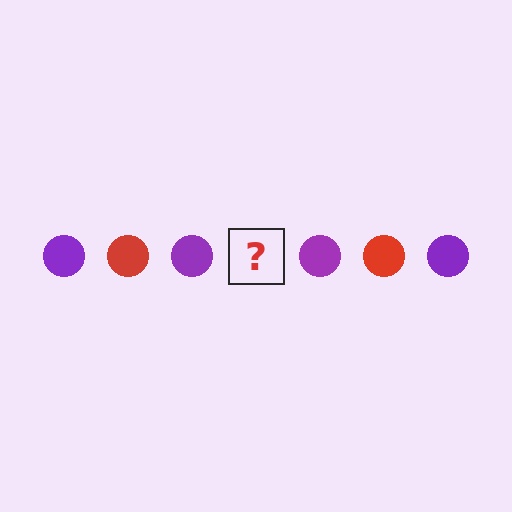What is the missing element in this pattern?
The missing element is a red circle.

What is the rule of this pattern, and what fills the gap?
The rule is that the pattern cycles through purple, red circles. The gap should be filled with a red circle.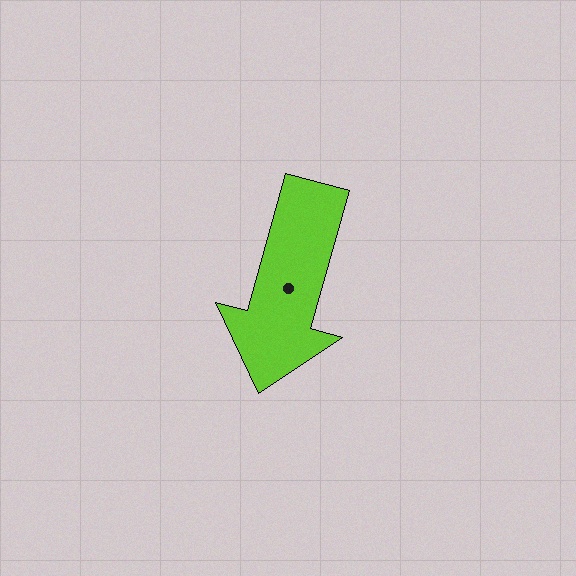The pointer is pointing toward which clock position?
Roughly 7 o'clock.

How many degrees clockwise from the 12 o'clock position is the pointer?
Approximately 196 degrees.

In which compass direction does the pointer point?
South.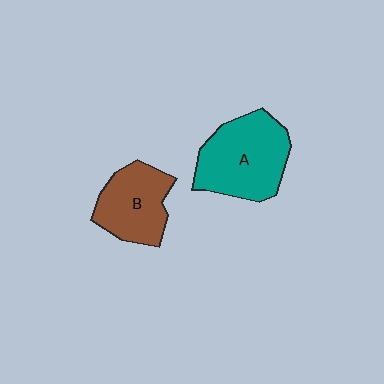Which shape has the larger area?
Shape A (teal).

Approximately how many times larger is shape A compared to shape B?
Approximately 1.4 times.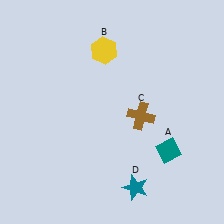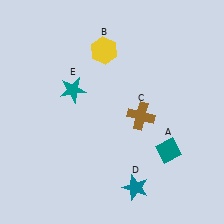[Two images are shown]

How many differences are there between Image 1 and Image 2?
There is 1 difference between the two images.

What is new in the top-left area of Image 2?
A teal star (E) was added in the top-left area of Image 2.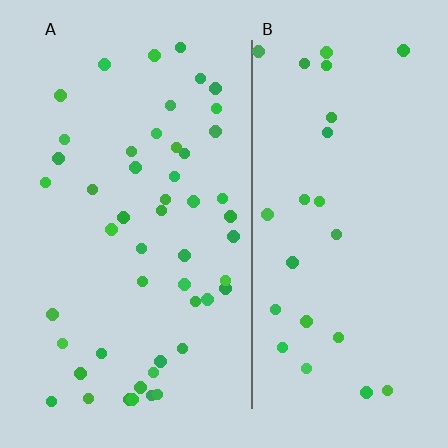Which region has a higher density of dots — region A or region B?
A (the left).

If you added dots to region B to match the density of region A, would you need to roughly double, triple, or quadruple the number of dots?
Approximately double.